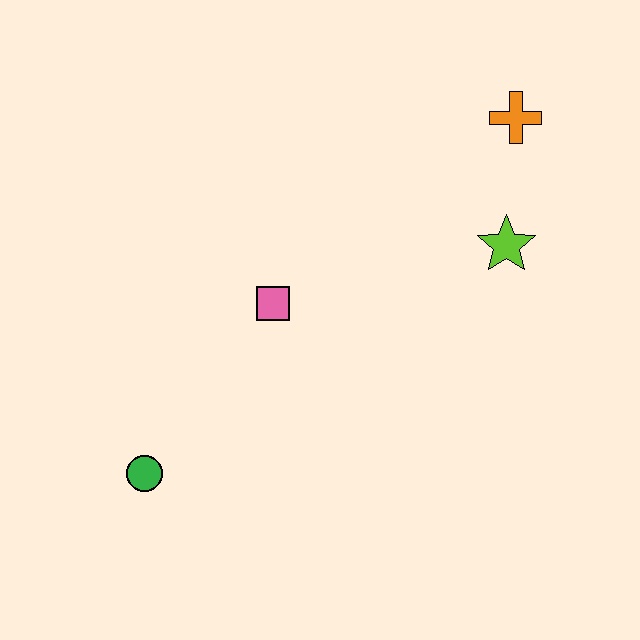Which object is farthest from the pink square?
The orange cross is farthest from the pink square.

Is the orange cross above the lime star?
Yes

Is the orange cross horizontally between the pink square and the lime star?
No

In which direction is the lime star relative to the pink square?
The lime star is to the right of the pink square.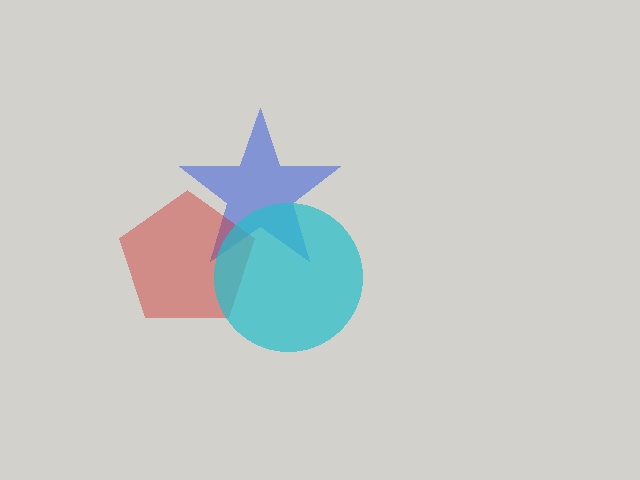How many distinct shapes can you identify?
There are 3 distinct shapes: a blue star, a red pentagon, a cyan circle.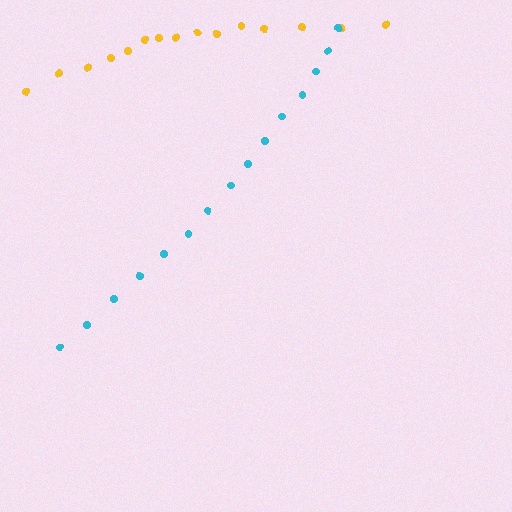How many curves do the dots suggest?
There are 2 distinct paths.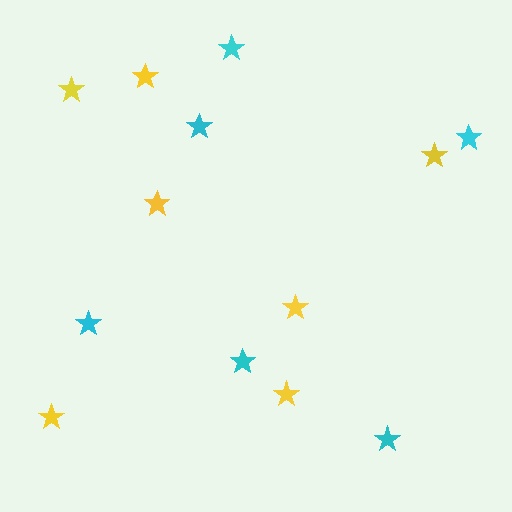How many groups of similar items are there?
There are 2 groups: one group of cyan stars (6) and one group of yellow stars (7).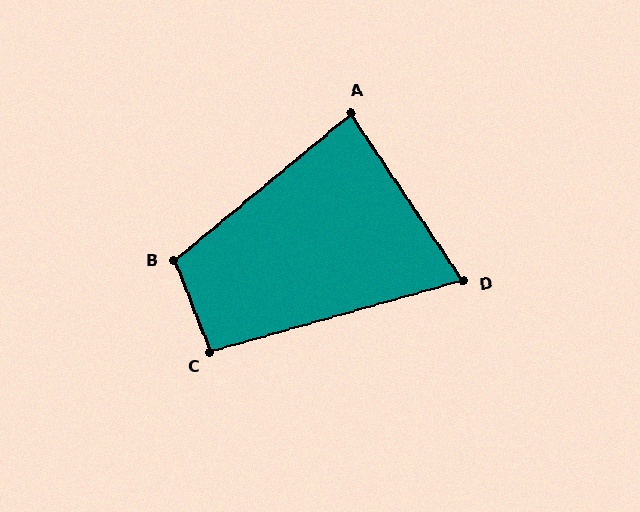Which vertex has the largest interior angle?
B, at approximately 108 degrees.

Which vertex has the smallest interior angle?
D, at approximately 72 degrees.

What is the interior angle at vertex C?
Approximately 96 degrees (obtuse).